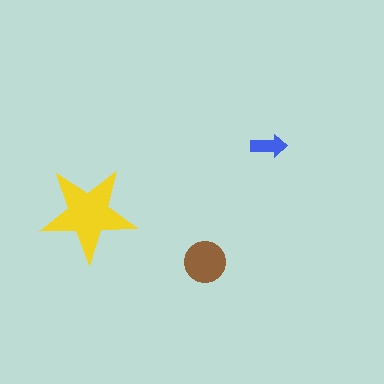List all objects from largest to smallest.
The yellow star, the brown circle, the blue arrow.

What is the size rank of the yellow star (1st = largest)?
1st.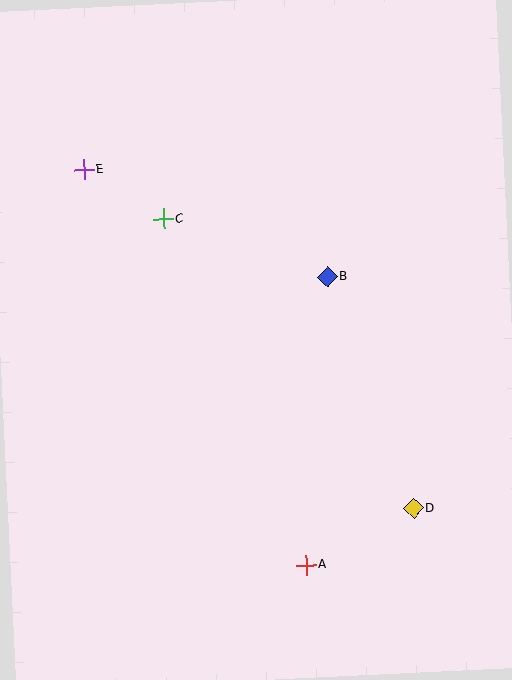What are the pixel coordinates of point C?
Point C is at (163, 219).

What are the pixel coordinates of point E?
Point E is at (84, 170).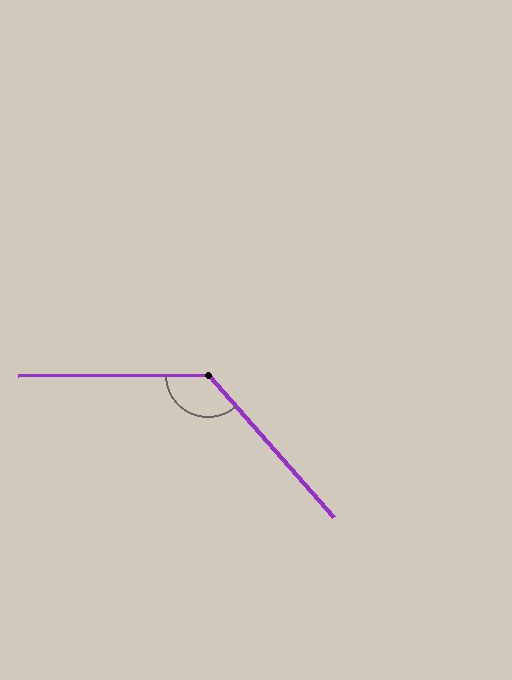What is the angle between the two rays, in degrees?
Approximately 131 degrees.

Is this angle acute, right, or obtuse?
It is obtuse.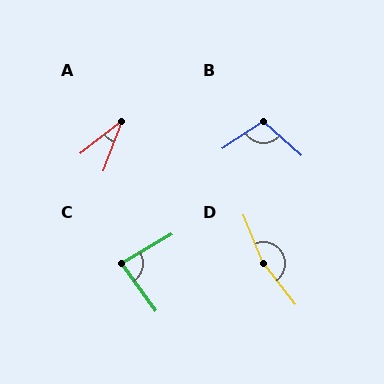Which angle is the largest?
D, at approximately 164 degrees.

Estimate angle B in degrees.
Approximately 104 degrees.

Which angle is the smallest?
A, at approximately 31 degrees.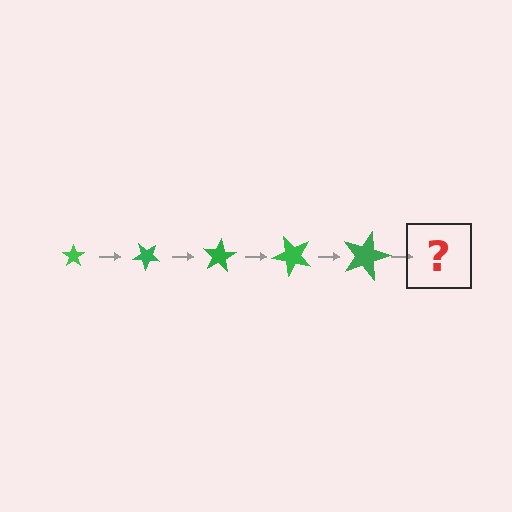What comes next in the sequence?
The next element should be a star, larger than the previous one and rotated 200 degrees from the start.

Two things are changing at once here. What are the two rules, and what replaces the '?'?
The two rules are that the star grows larger each step and it rotates 40 degrees each step. The '?' should be a star, larger than the previous one and rotated 200 degrees from the start.